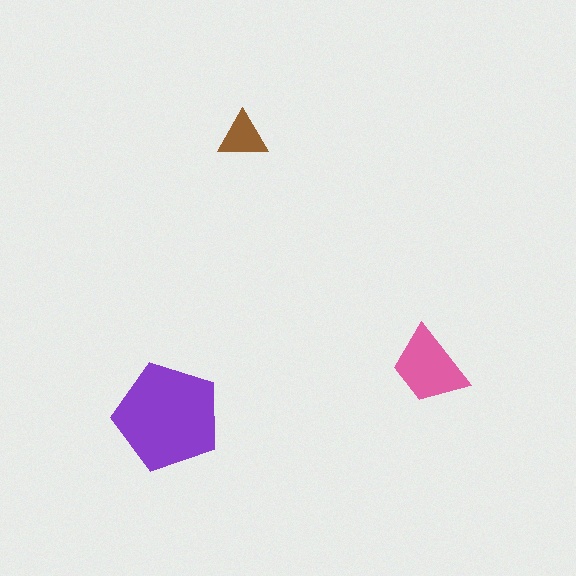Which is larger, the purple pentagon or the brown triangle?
The purple pentagon.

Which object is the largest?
The purple pentagon.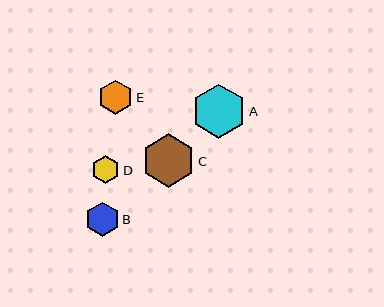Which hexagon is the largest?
Hexagon A is the largest with a size of approximately 54 pixels.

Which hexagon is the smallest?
Hexagon D is the smallest with a size of approximately 28 pixels.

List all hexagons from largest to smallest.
From largest to smallest: A, C, E, B, D.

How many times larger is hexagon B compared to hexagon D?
Hexagon B is approximately 1.2 times the size of hexagon D.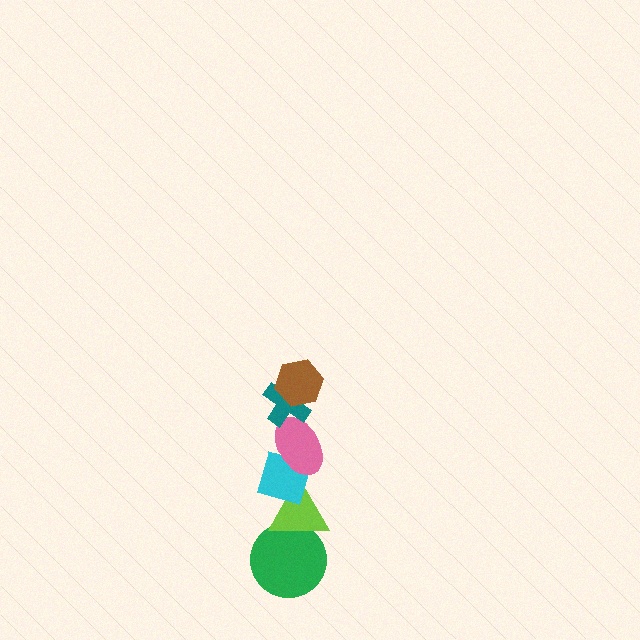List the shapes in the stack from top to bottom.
From top to bottom: the brown hexagon, the teal cross, the pink ellipse, the cyan diamond, the lime triangle, the green circle.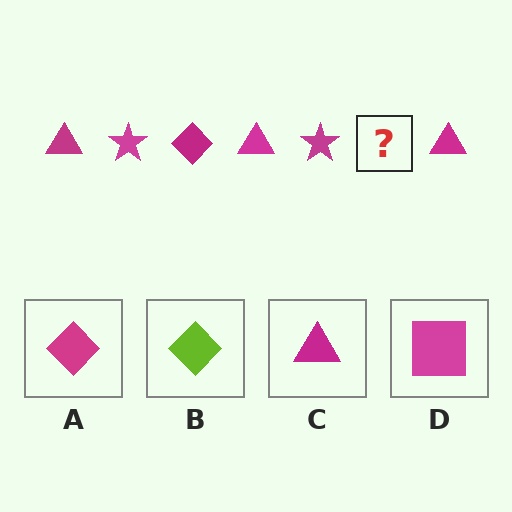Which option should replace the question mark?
Option A.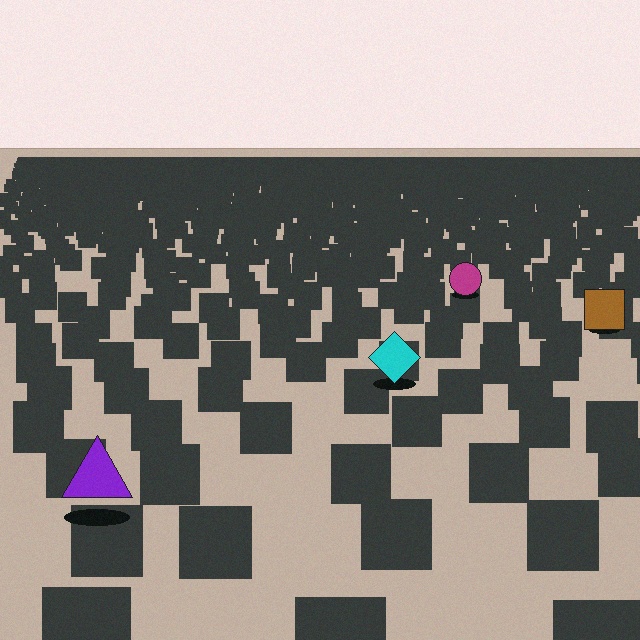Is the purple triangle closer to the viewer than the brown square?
Yes. The purple triangle is closer — you can tell from the texture gradient: the ground texture is coarser near it.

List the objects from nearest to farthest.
From nearest to farthest: the purple triangle, the cyan diamond, the brown square, the magenta circle.